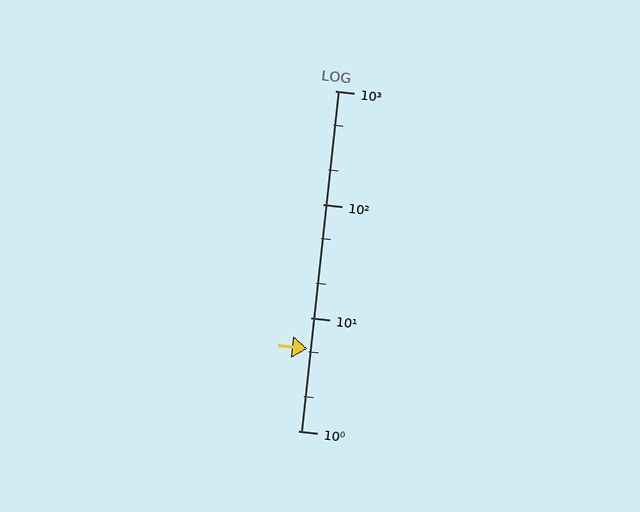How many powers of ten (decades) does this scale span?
The scale spans 3 decades, from 1 to 1000.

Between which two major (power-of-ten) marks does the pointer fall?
The pointer is between 1 and 10.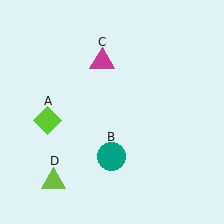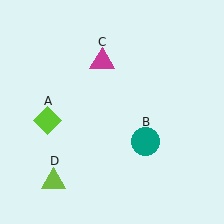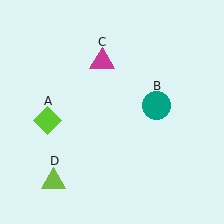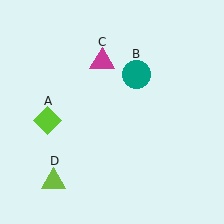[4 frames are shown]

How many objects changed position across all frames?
1 object changed position: teal circle (object B).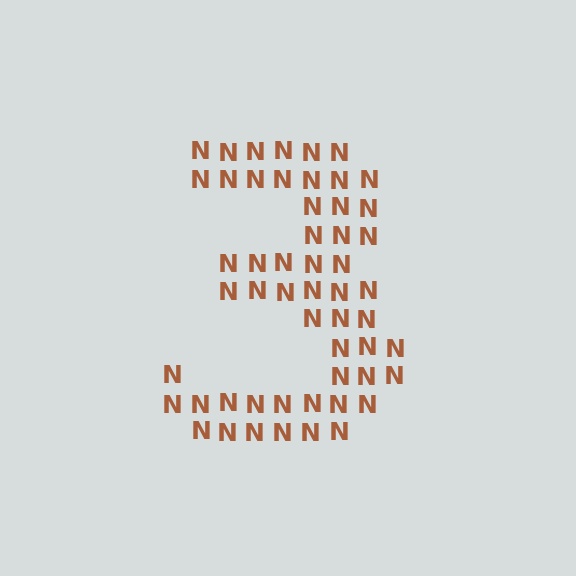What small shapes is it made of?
It is made of small letter N's.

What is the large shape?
The large shape is the digit 3.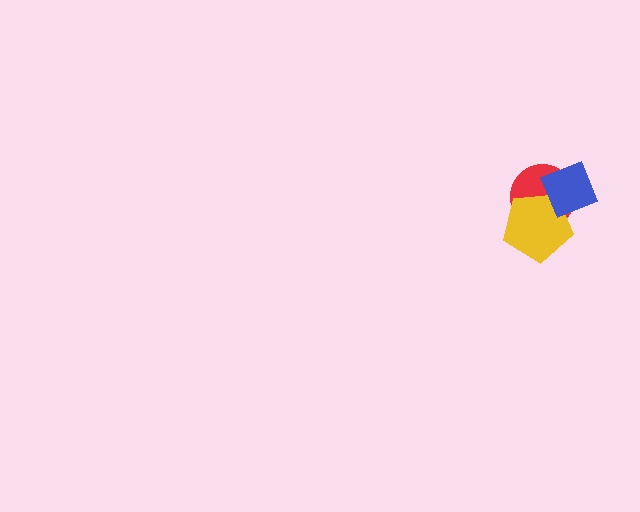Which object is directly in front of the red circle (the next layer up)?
The yellow pentagon is directly in front of the red circle.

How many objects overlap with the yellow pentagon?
2 objects overlap with the yellow pentagon.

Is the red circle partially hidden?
Yes, it is partially covered by another shape.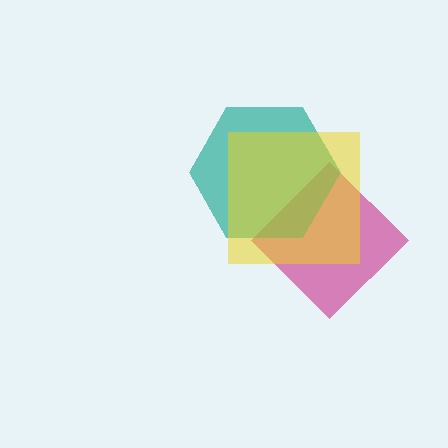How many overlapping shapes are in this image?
There are 3 overlapping shapes in the image.